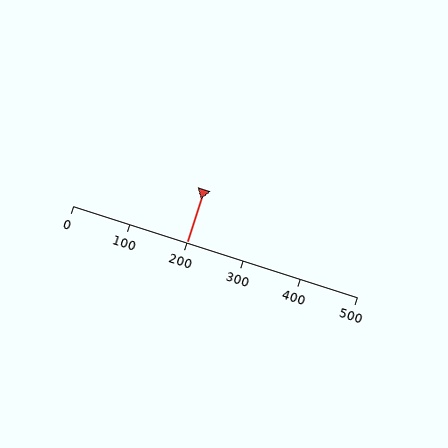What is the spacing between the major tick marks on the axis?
The major ticks are spaced 100 apart.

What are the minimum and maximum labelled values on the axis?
The axis runs from 0 to 500.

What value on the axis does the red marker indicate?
The marker indicates approximately 200.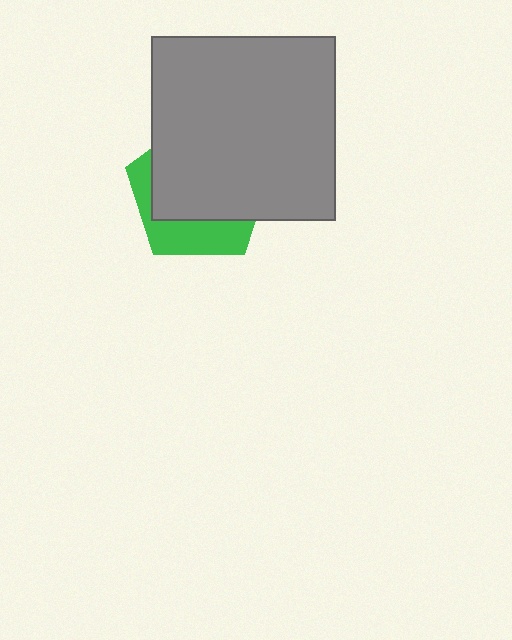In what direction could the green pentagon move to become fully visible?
The green pentagon could move toward the lower-left. That would shift it out from behind the gray square entirely.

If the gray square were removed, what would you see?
You would see the complete green pentagon.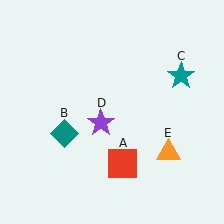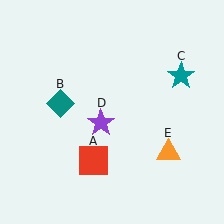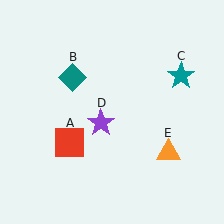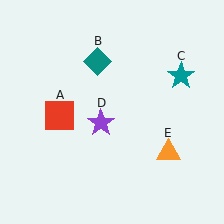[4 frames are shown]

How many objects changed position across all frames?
2 objects changed position: red square (object A), teal diamond (object B).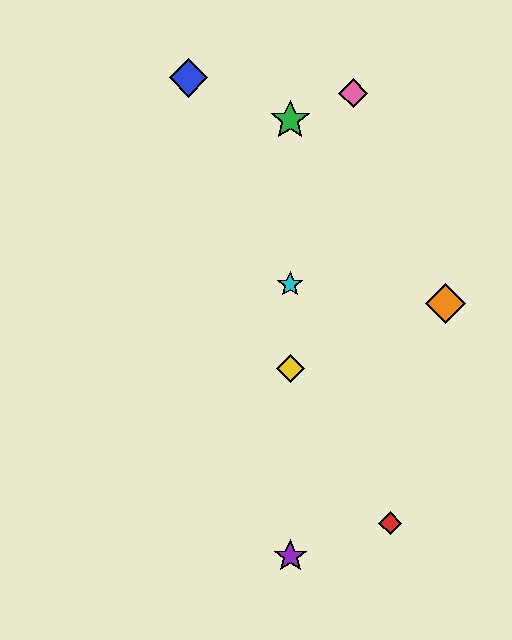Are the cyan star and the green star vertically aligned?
Yes, both are at x≈290.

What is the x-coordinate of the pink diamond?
The pink diamond is at x≈353.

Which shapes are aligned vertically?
The green star, the yellow diamond, the purple star, the cyan star are aligned vertically.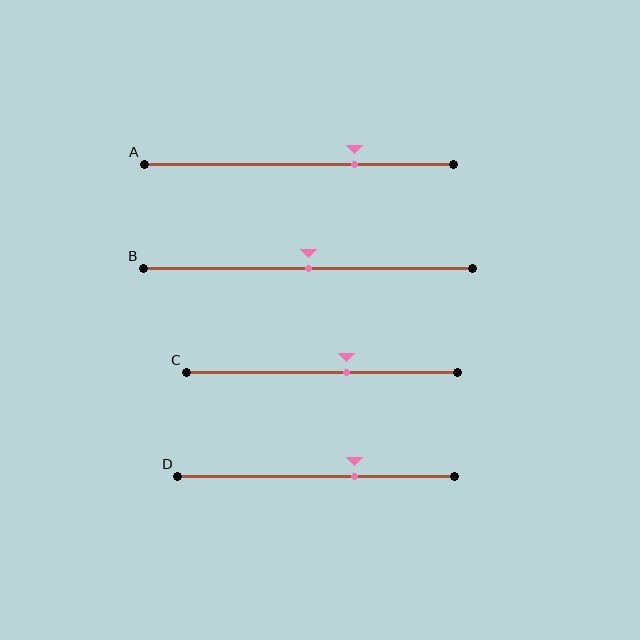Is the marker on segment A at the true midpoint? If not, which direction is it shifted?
No, the marker on segment A is shifted to the right by about 18% of the segment length.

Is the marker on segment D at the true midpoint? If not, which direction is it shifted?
No, the marker on segment D is shifted to the right by about 14% of the segment length.